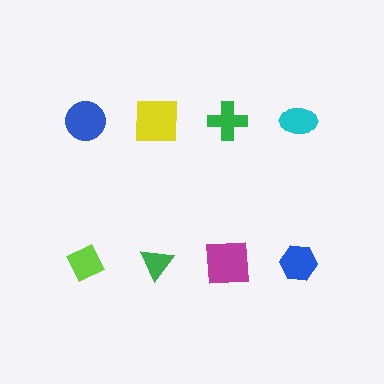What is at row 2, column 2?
A green triangle.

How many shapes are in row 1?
4 shapes.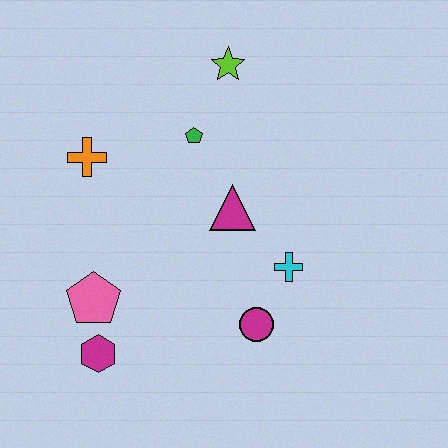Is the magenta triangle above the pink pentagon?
Yes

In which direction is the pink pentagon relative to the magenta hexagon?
The pink pentagon is above the magenta hexagon.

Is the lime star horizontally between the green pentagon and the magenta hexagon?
No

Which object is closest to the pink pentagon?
The magenta hexagon is closest to the pink pentagon.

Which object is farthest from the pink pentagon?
The lime star is farthest from the pink pentagon.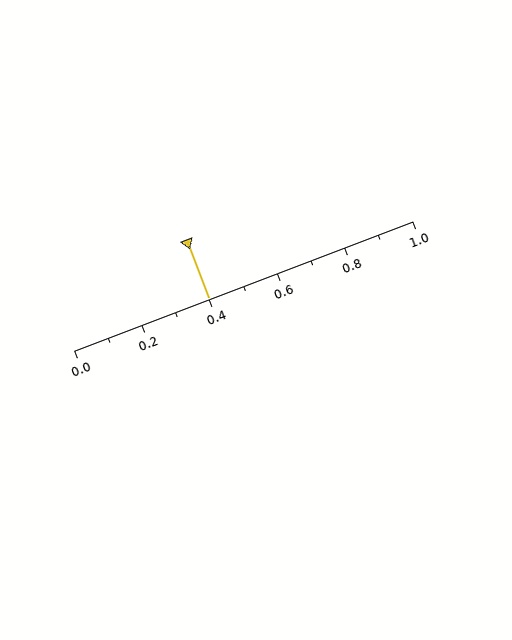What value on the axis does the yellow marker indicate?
The marker indicates approximately 0.4.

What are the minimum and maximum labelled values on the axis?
The axis runs from 0.0 to 1.0.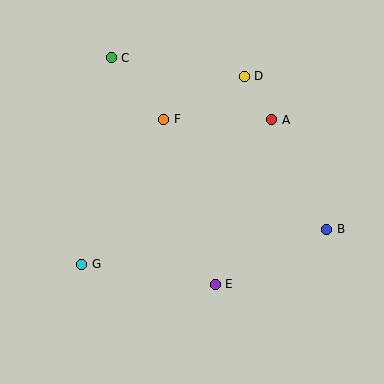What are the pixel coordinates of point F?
Point F is at (164, 119).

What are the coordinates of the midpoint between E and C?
The midpoint between E and C is at (163, 171).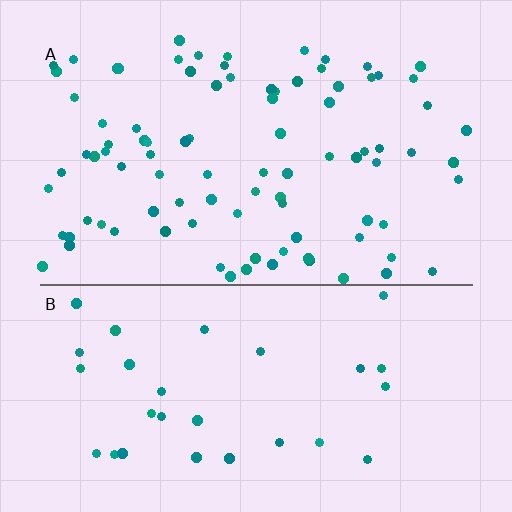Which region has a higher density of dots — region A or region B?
A (the top).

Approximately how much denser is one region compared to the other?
Approximately 3.0× — region A over region B.